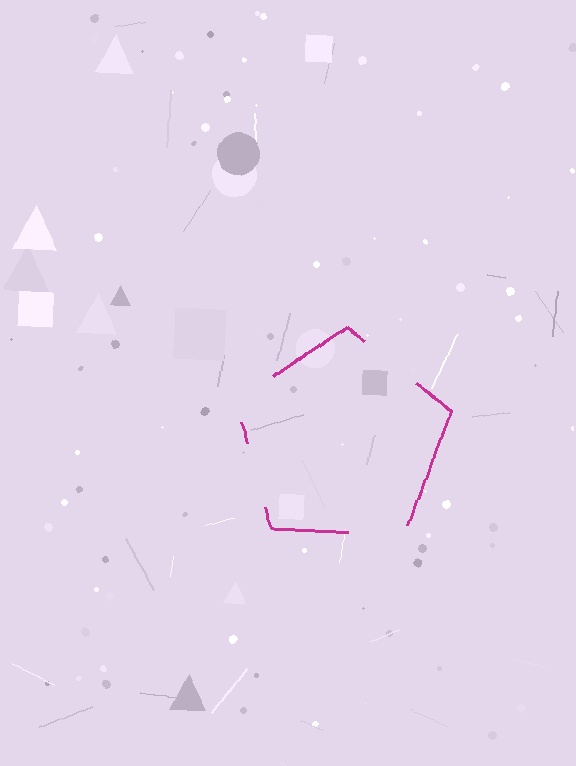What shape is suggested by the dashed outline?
The dashed outline suggests a pentagon.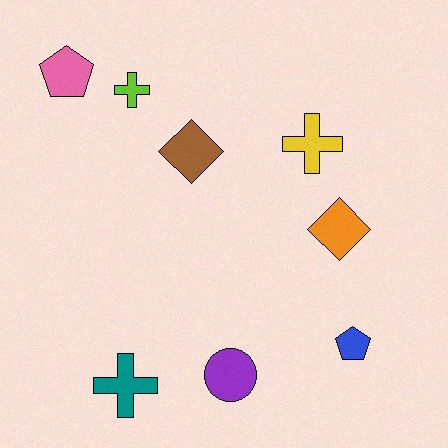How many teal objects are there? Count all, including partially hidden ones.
There is 1 teal object.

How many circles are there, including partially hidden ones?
There is 1 circle.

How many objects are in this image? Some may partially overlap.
There are 8 objects.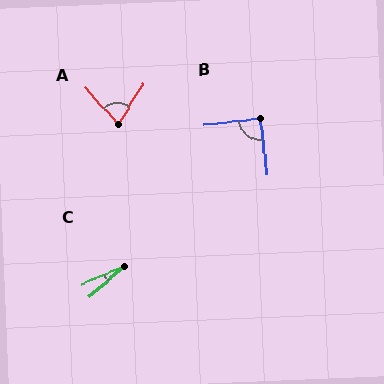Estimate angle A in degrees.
Approximately 75 degrees.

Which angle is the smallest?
C, at approximately 18 degrees.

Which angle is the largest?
B, at approximately 90 degrees.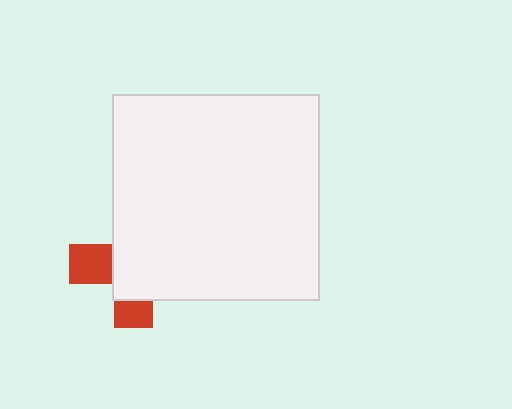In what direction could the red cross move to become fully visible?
The red cross could move left. That would shift it out from behind the white square entirely.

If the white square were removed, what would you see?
You would see the complete red cross.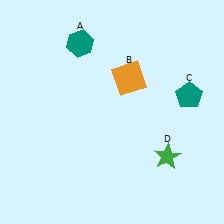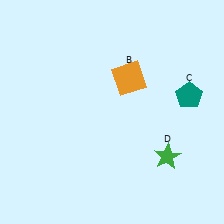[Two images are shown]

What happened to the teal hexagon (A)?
The teal hexagon (A) was removed in Image 2. It was in the top-left area of Image 1.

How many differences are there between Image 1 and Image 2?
There is 1 difference between the two images.